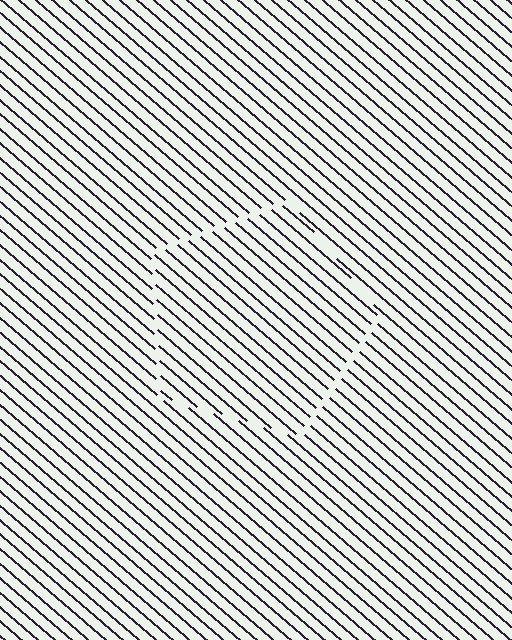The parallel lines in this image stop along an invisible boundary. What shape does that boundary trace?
An illusory pentagon. The interior of the shape contains the same grating, shifted by half a period — the contour is defined by the phase discontinuity where line-ends from the inner and outer gratings abut.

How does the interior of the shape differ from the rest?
The interior of the shape contains the same grating, shifted by half a period — the contour is defined by the phase discontinuity where line-ends from the inner and outer gratings abut.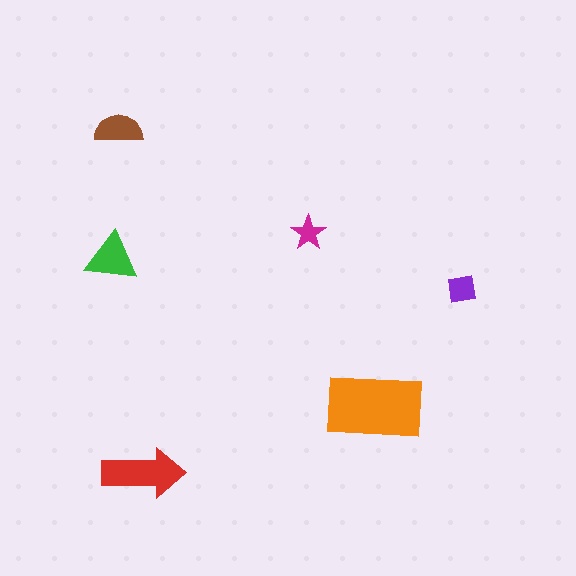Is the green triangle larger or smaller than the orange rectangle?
Smaller.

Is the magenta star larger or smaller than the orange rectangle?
Smaller.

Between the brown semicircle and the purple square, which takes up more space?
The brown semicircle.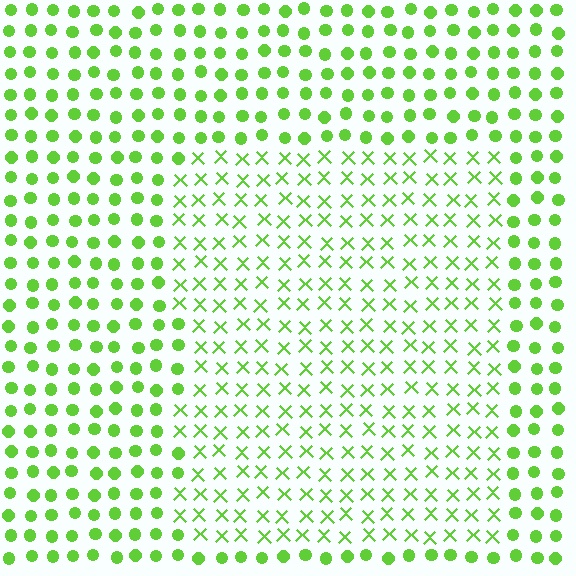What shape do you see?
I see a rectangle.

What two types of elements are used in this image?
The image uses X marks inside the rectangle region and circles outside it.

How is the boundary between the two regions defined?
The boundary is defined by a change in element shape: X marks inside vs. circles outside. All elements share the same color and spacing.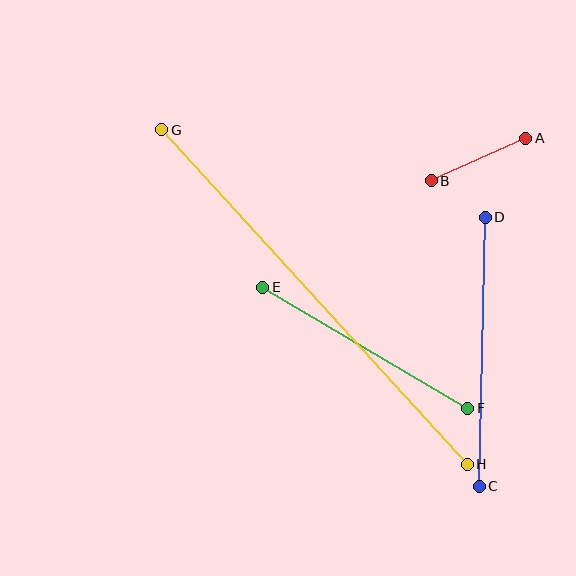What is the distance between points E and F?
The distance is approximately 238 pixels.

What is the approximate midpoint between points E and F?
The midpoint is at approximately (365, 348) pixels.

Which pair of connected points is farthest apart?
Points G and H are farthest apart.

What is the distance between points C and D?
The distance is approximately 270 pixels.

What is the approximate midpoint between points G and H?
The midpoint is at approximately (315, 297) pixels.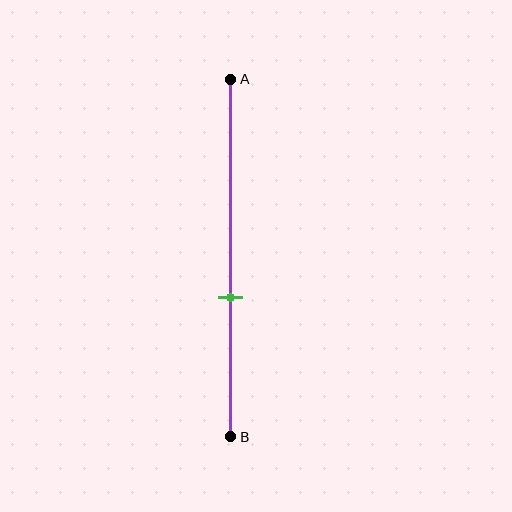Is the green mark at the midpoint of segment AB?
No, the mark is at about 60% from A, not at the 50% midpoint.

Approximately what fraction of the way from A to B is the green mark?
The green mark is approximately 60% of the way from A to B.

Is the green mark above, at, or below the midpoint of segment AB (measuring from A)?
The green mark is below the midpoint of segment AB.